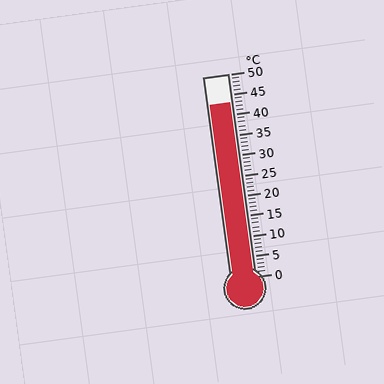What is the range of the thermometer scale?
The thermometer scale ranges from 0°C to 50°C.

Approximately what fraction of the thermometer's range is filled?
The thermometer is filled to approximately 85% of its range.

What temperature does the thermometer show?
The thermometer shows approximately 43°C.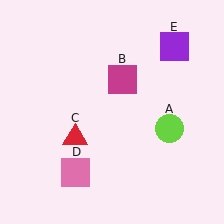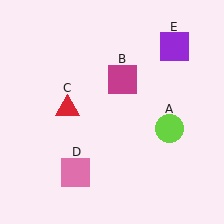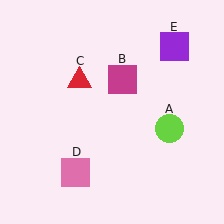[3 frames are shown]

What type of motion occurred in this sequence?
The red triangle (object C) rotated clockwise around the center of the scene.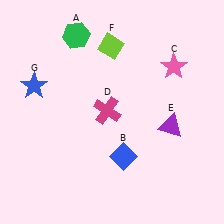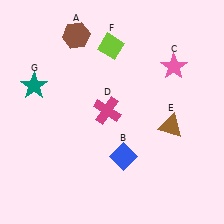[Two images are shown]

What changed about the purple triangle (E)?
In Image 1, E is purple. In Image 2, it changed to brown.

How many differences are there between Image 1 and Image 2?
There are 3 differences between the two images.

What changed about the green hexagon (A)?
In Image 1, A is green. In Image 2, it changed to brown.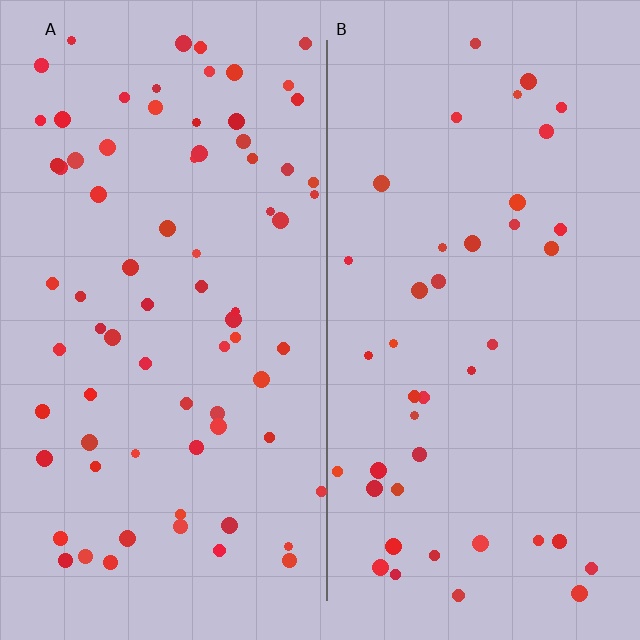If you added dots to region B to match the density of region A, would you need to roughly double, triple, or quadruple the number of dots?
Approximately double.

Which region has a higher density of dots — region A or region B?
A (the left).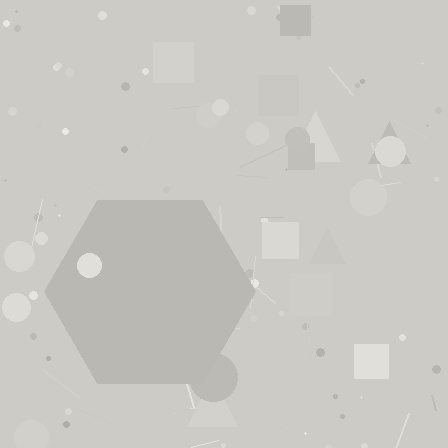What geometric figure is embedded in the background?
A hexagon is embedded in the background.